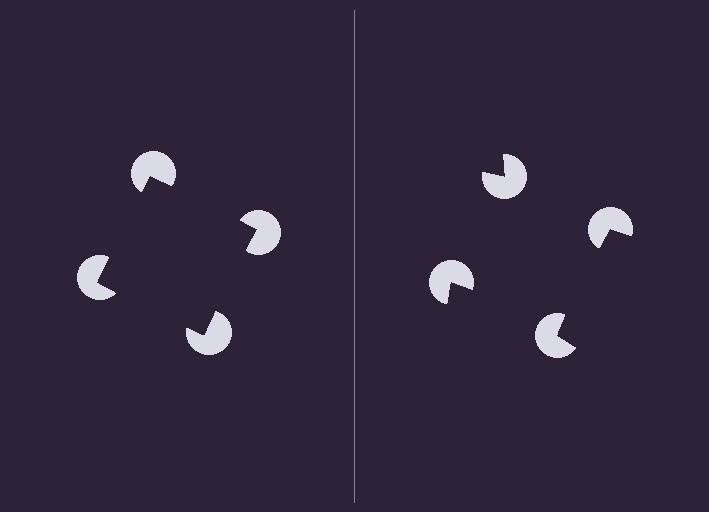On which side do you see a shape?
An illusory square appears on the left side. On the right side the wedge cuts are rotated, so no coherent shape forms.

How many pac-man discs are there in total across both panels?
8 — 4 on each side.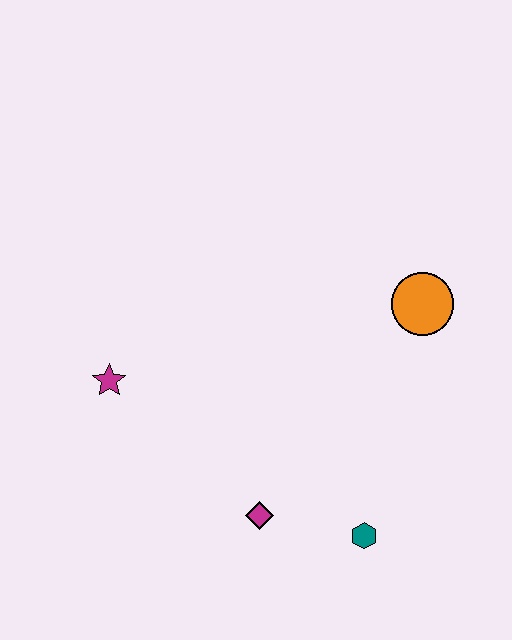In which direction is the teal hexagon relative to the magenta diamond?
The teal hexagon is to the right of the magenta diamond.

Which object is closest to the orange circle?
The teal hexagon is closest to the orange circle.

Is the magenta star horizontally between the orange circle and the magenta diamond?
No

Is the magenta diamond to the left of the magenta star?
No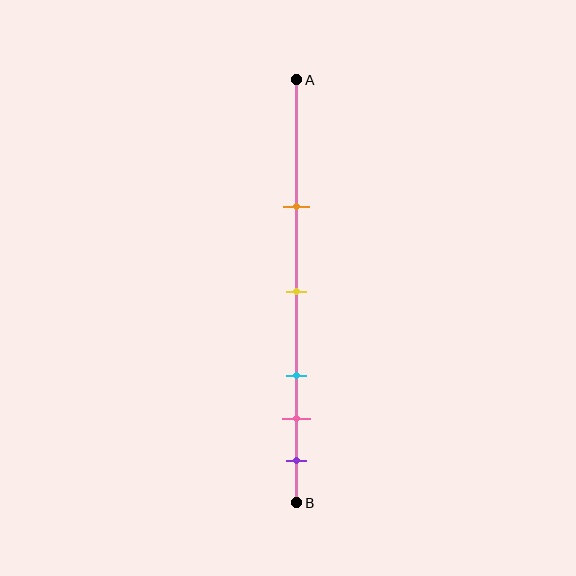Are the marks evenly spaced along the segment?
No, the marks are not evenly spaced.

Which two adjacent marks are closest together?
The pink and purple marks are the closest adjacent pair.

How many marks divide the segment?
There are 5 marks dividing the segment.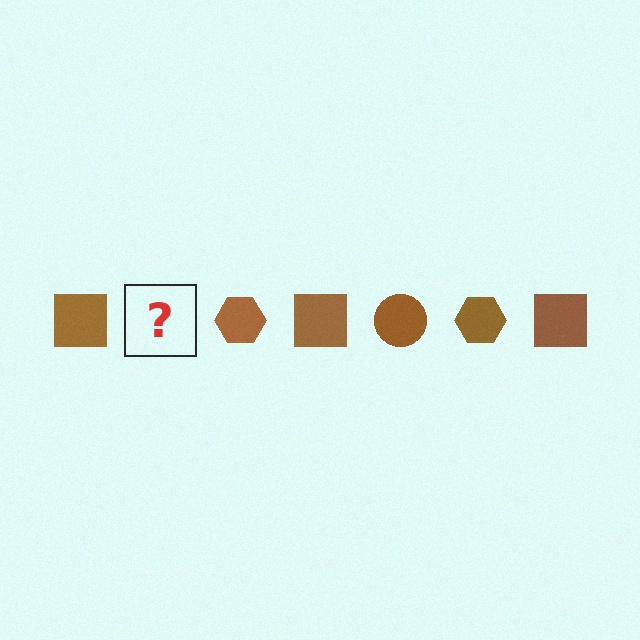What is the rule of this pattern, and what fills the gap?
The rule is that the pattern cycles through square, circle, hexagon shapes in brown. The gap should be filled with a brown circle.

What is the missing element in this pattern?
The missing element is a brown circle.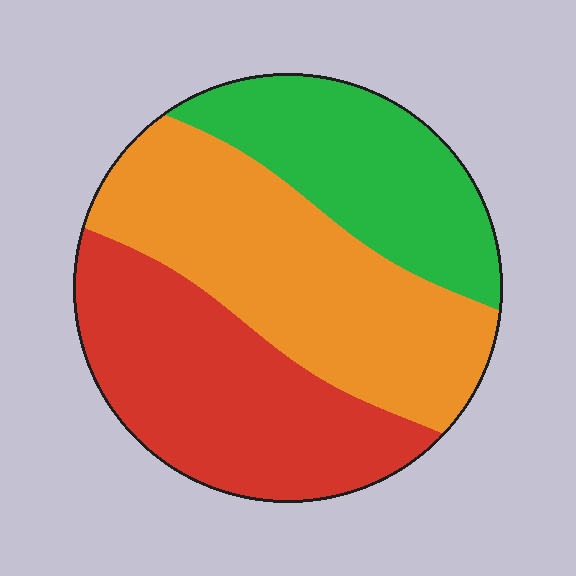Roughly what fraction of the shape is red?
Red covers about 35% of the shape.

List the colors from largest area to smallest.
From largest to smallest: orange, red, green.